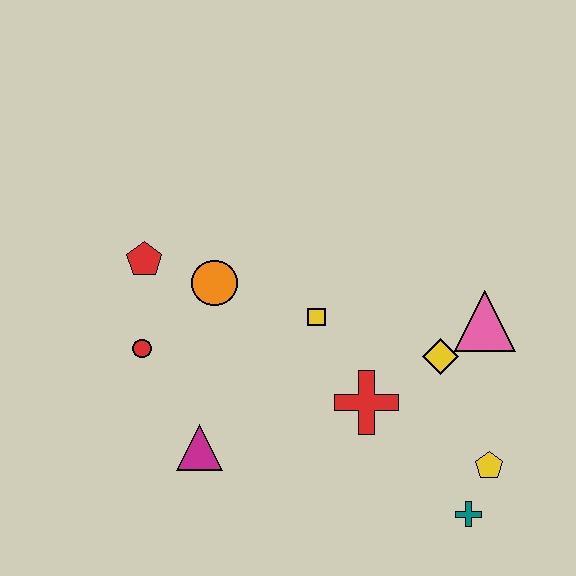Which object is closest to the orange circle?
The red pentagon is closest to the orange circle.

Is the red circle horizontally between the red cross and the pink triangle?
No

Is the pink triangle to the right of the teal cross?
Yes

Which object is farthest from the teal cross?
The red pentagon is farthest from the teal cross.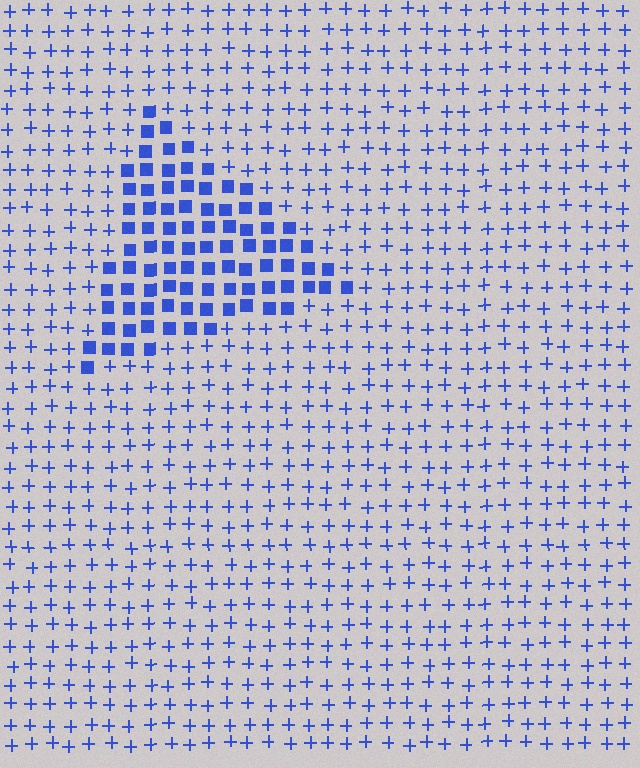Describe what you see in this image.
The image is filled with small blue elements arranged in a uniform grid. A triangle-shaped region contains squares, while the surrounding area contains plus signs. The boundary is defined purely by the change in element shape.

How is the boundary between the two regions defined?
The boundary is defined by a change in element shape: squares inside vs. plus signs outside. All elements share the same color and spacing.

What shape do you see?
I see a triangle.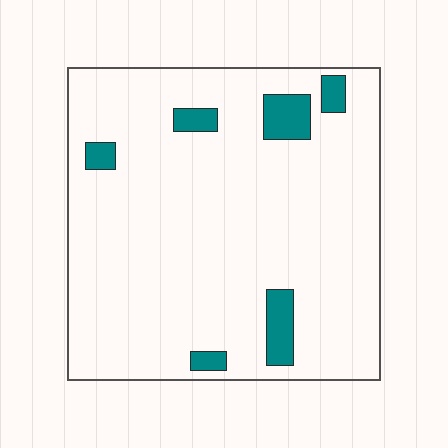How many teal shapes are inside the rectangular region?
6.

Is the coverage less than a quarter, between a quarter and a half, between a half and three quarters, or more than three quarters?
Less than a quarter.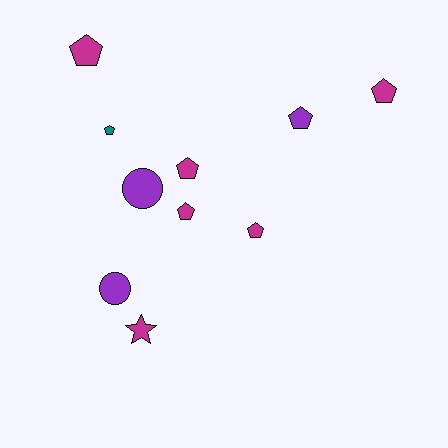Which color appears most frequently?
Magenta, with 6 objects.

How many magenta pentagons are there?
There are 5 magenta pentagons.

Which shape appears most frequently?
Pentagon, with 7 objects.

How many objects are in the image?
There are 10 objects.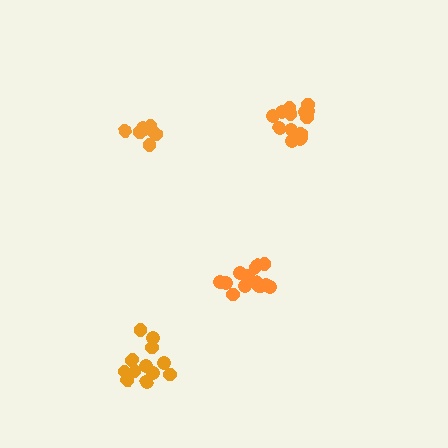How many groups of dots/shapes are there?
There are 4 groups.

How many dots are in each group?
Group 1: 12 dots, Group 2: 13 dots, Group 3: 8 dots, Group 4: 14 dots (47 total).